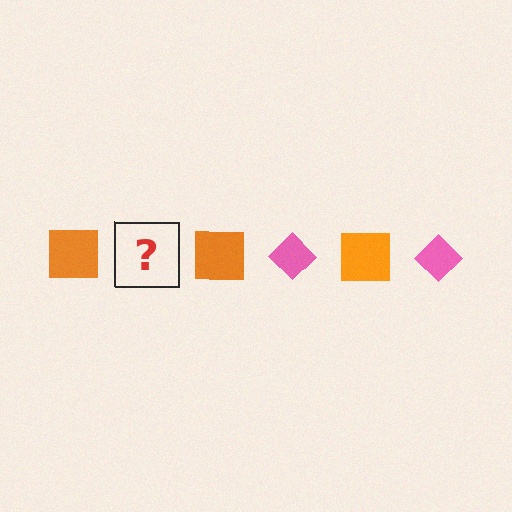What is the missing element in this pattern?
The missing element is a pink diamond.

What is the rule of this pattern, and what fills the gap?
The rule is that the pattern alternates between orange square and pink diamond. The gap should be filled with a pink diamond.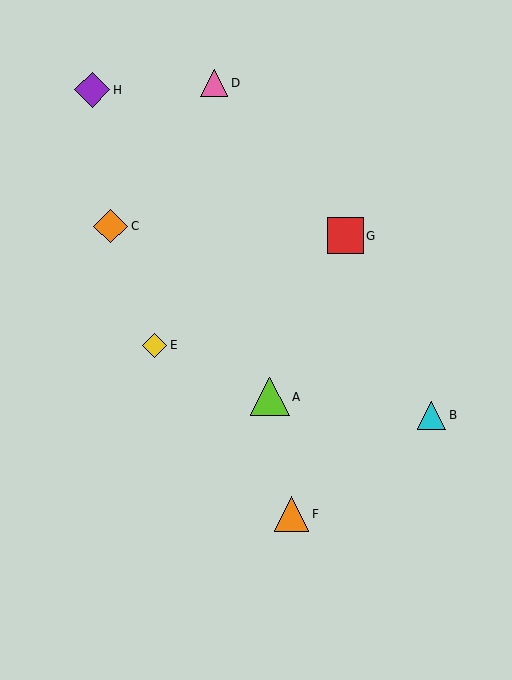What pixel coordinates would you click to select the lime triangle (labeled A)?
Click at (270, 397) to select the lime triangle A.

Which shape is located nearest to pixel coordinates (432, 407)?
The cyan triangle (labeled B) at (432, 415) is nearest to that location.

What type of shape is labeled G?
Shape G is a red square.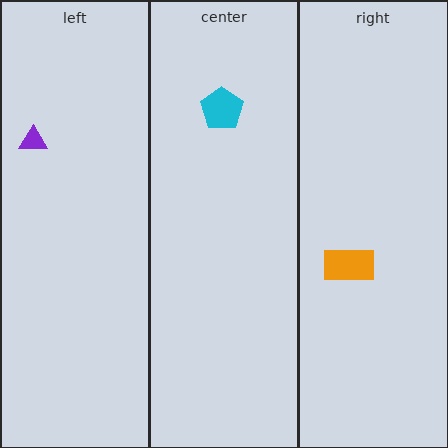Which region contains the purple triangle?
The left region.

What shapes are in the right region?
The orange rectangle.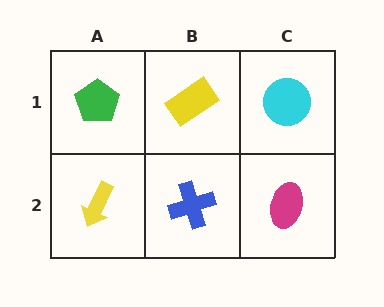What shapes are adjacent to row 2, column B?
A yellow rectangle (row 1, column B), a yellow arrow (row 2, column A), a magenta ellipse (row 2, column C).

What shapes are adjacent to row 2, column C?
A cyan circle (row 1, column C), a blue cross (row 2, column B).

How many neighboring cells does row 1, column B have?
3.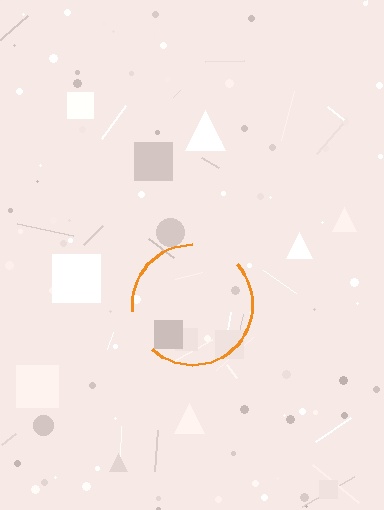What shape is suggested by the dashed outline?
The dashed outline suggests a circle.